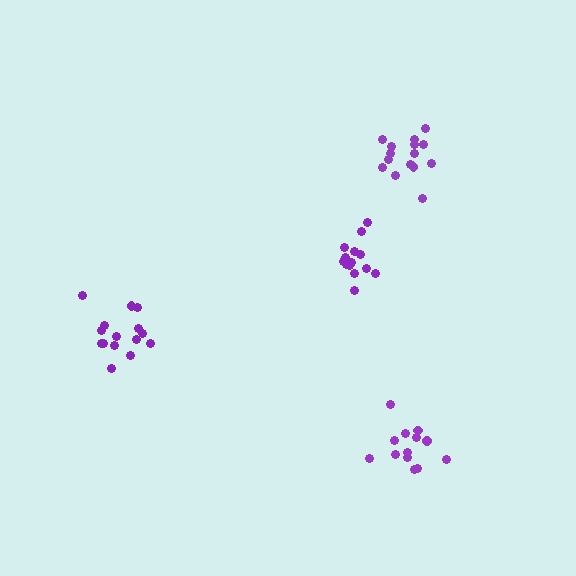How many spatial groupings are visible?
There are 4 spatial groupings.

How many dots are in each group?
Group 1: 13 dots, Group 2: 15 dots, Group 3: 14 dots, Group 4: 15 dots (57 total).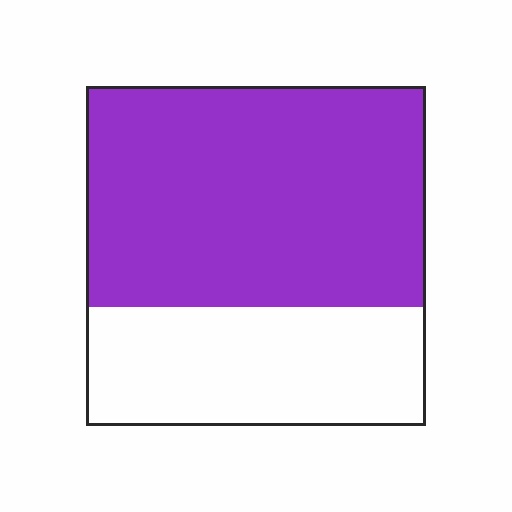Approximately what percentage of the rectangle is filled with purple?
Approximately 65%.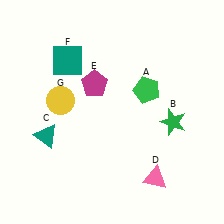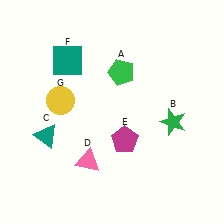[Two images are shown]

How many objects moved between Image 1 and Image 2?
3 objects moved between the two images.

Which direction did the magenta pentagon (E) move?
The magenta pentagon (E) moved down.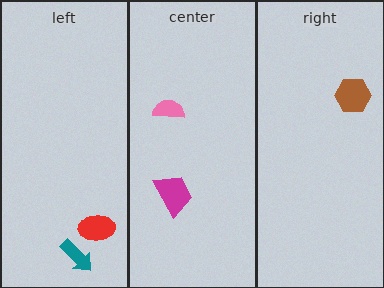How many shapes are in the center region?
2.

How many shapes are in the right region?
1.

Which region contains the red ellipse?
The left region.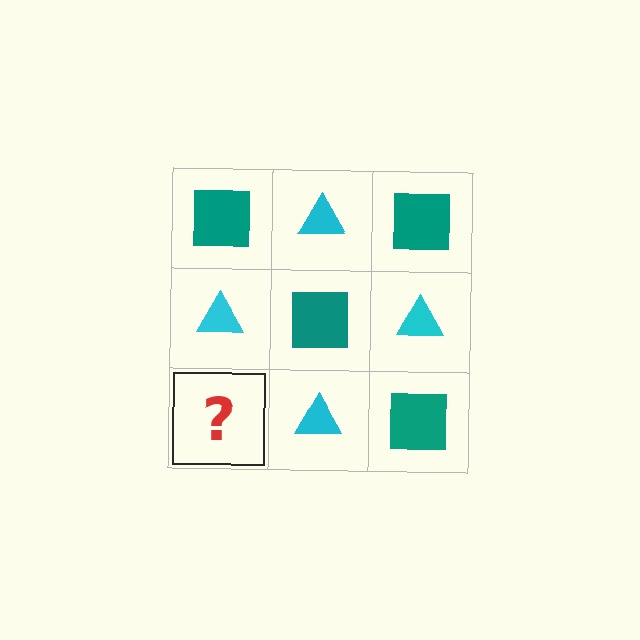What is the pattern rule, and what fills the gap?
The rule is that it alternates teal square and cyan triangle in a checkerboard pattern. The gap should be filled with a teal square.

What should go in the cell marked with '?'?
The missing cell should contain a teal square.